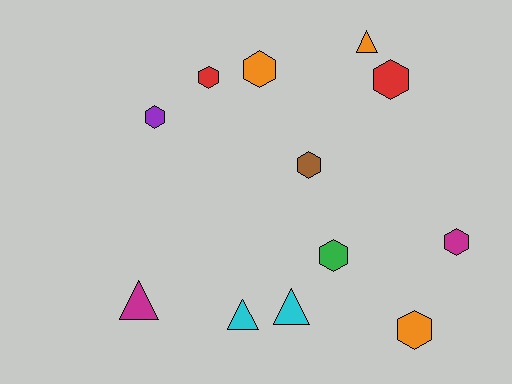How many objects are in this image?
There are 12 objects.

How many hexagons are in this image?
There are 8 hexagons.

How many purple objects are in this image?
There is 1 purple object.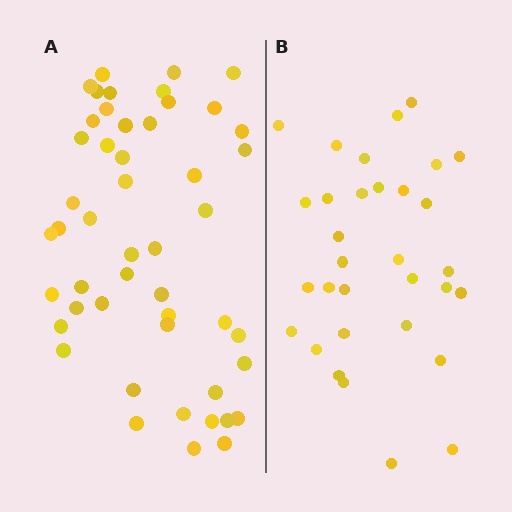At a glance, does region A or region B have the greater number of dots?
Region A (the left region) has more dots.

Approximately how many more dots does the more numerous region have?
Region A has approximately 15 more dots than region B.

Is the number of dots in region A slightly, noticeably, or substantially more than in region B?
Region A has substantially more. The ratio is roughly 1.5 to 1.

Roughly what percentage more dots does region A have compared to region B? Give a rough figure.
About 55% more.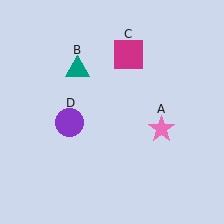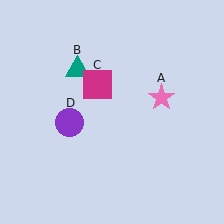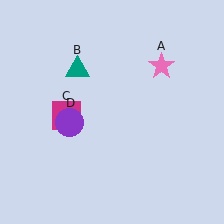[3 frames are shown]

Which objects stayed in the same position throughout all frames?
Teal triangle (object B) and purple circle (object D) remained stationary.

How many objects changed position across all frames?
2 objects changed position: pink star (object A), magenta square (object C).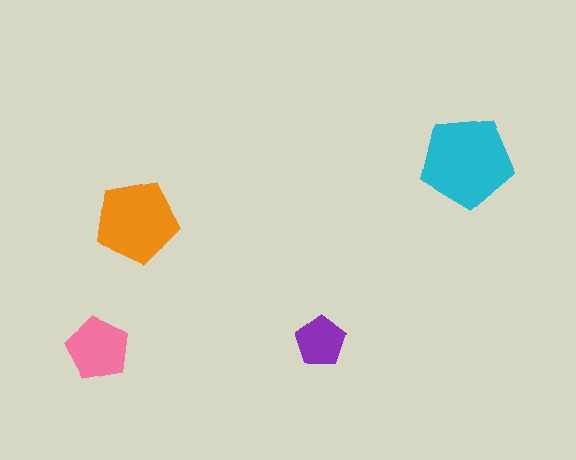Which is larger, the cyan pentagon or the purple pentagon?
The cyan one.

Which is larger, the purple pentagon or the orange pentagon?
The orange one.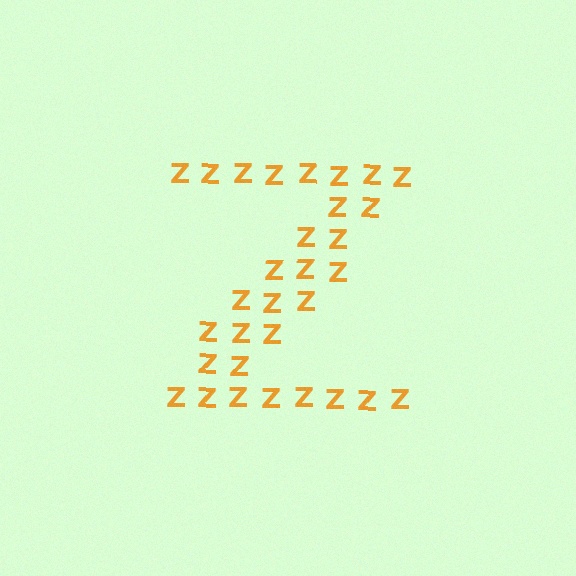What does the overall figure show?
The overall figure shows the letter Z.